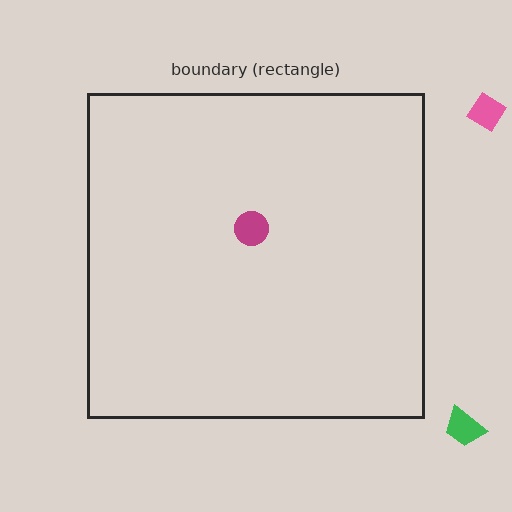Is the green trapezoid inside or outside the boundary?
Outside.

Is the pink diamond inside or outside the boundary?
Outside.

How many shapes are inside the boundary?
1 inside, 2 outside.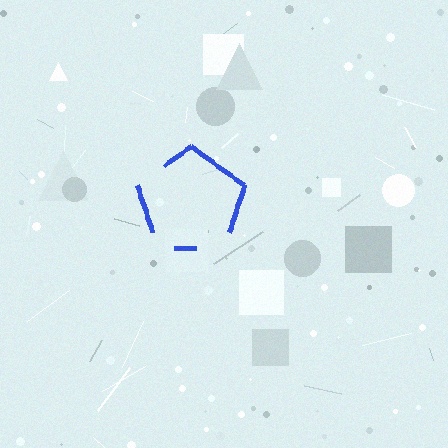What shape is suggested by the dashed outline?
The dashed outline suggests a pentagon.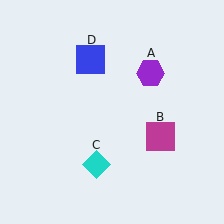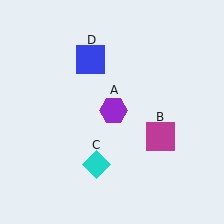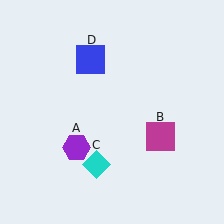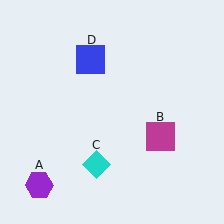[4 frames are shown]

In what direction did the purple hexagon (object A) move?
The purple hexagon (object A) moved down and to the left.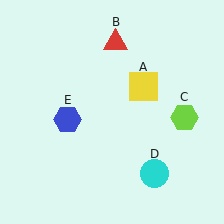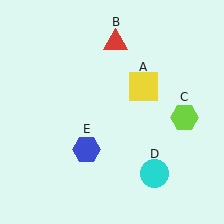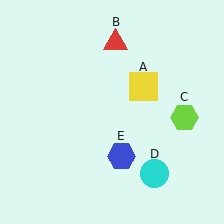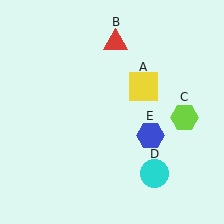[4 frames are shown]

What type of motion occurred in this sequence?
The blue hexagon (object E) rotated counterclockwise around the center of the scene.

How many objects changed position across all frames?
1 object changed position: blue hexagon (object E).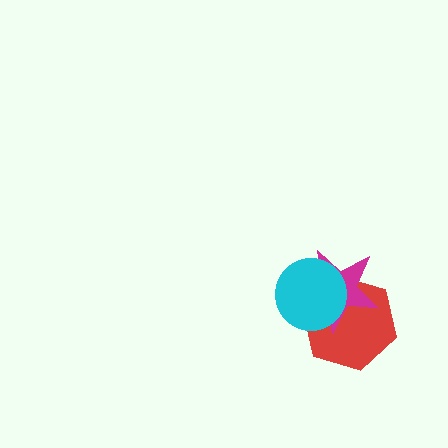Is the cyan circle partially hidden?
No, no other shape covers it.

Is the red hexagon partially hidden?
Yes, it is partially covered by another shape.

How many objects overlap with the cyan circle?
2 objects overlap with the cyan circle.